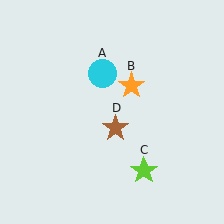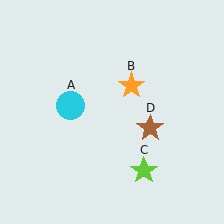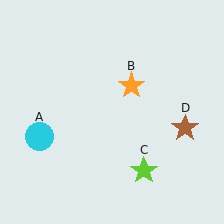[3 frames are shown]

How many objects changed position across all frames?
2 objects changed position: cyan circle (object A), brown star (object D).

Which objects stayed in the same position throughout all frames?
Orange star (object B) and lime star (object C) remained stationary.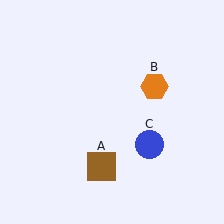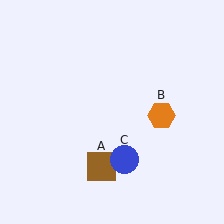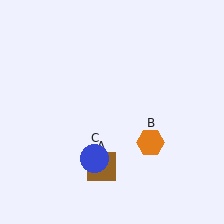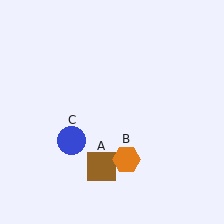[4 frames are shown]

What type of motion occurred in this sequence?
The orange hexagon (object B), blue circle (object C) rotated clockwise around the center of the scene.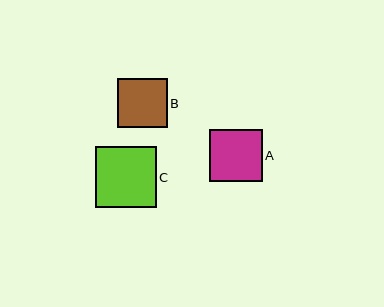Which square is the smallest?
Square B is the smallest with a size of approximately 49 pixels.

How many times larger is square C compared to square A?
Square C is approximately 1.2 times the size of square A.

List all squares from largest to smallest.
From largest to smallest: C, A, B.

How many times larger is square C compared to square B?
Square C is approximately 1.2 times the size of square B.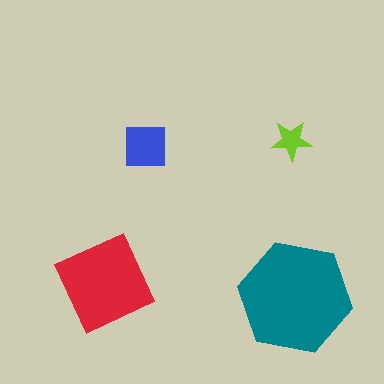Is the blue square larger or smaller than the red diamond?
Smaller.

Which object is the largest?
The teal hexagon.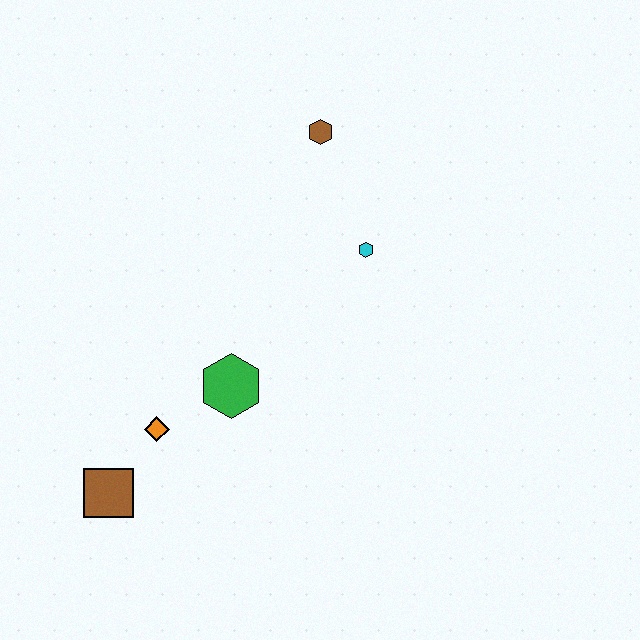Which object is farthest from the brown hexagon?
The brown square is farthest from the brown hexagon.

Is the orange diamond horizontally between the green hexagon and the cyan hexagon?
No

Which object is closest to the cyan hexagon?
The brown hexagon is closest to the cyan hexagon.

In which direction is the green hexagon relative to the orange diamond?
The green hexagon is to the right of the orange diamond.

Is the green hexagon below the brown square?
No